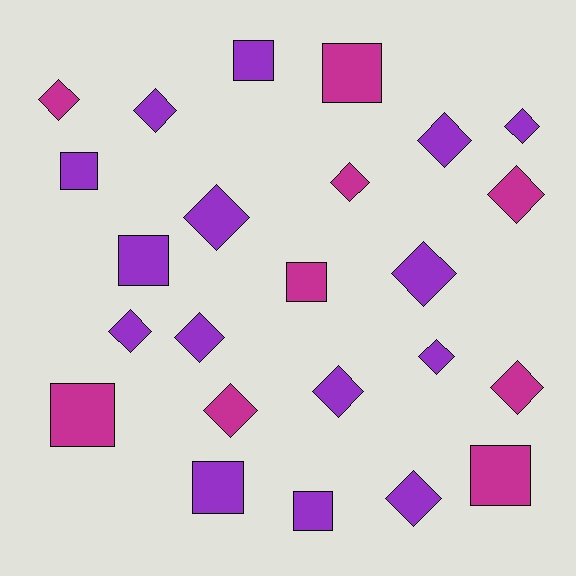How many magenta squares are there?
There are 4 magenta squares.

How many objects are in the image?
There are 24 objects.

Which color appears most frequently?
Purple, with 15 objects.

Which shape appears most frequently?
Diamond, with 15 objects.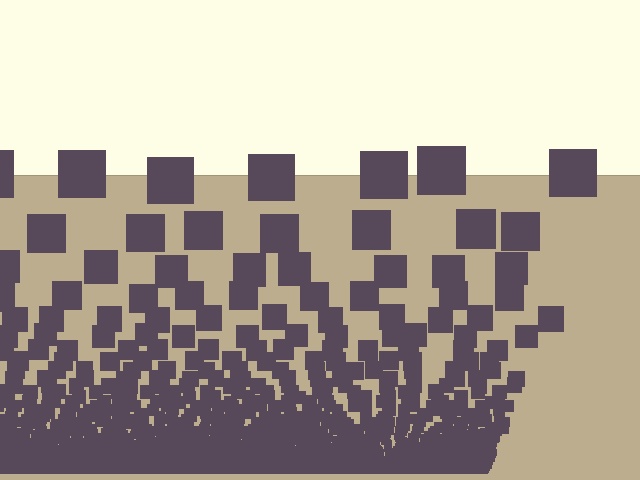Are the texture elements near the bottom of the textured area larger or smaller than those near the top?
Smaller. The gradient is inverted — elements near the bottom are smaller and denser.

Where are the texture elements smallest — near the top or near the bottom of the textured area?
Near the bottom.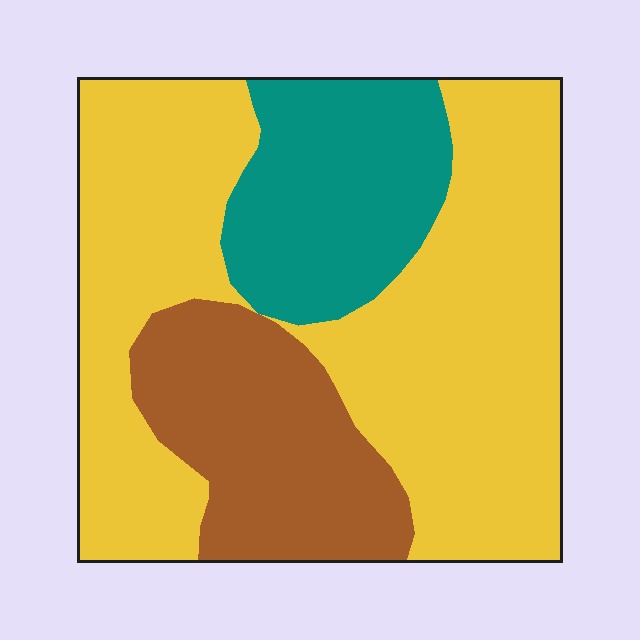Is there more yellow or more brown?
Yellow.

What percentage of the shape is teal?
Teal covers about 20% of the shape.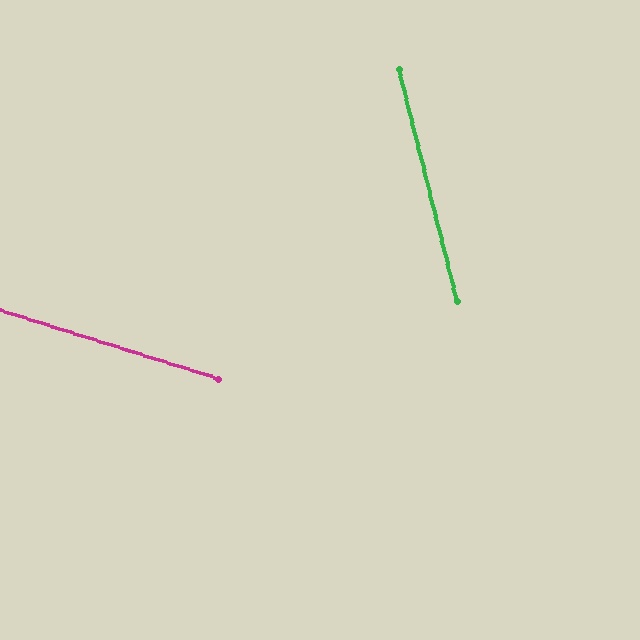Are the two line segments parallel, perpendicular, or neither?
Neither parallel nor perpendicular — they differ by about 58°.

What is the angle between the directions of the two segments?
Approximately 58 degrees.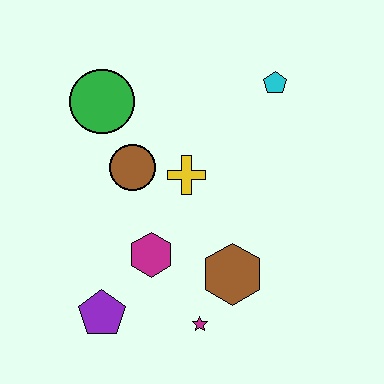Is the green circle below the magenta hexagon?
No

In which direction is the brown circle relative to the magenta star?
The brown circle is above the magenta star.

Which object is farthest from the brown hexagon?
The green circle is farthest from the brown hexagon.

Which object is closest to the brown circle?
The yellow cross is closest to the brown circle.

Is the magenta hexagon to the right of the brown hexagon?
No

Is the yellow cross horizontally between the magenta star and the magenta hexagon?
Yes